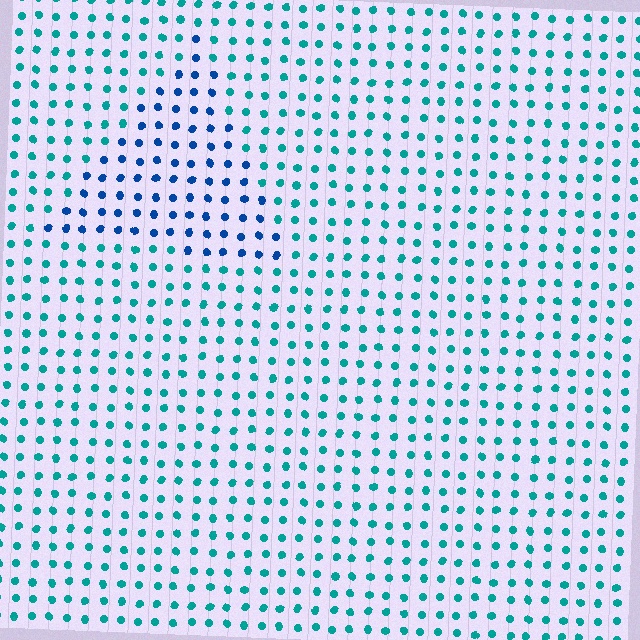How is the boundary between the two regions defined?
The boundary is defined purely by a slight shift in hue (about 38 degrees). Spacing, size, and orientation are identical on both sides.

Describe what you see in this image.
The image is filled with small teal elements in a uniform arrangement. A triangle-shaped region is visible where the elements are tinted to a slightly different hue, forming a subtle color boundary.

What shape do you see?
I see a triangle.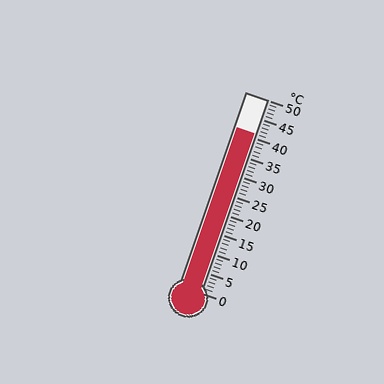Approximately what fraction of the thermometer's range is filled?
The thermometer is filled to approximately 80% of its range.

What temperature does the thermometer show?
The thermometer shows approximately 41°C.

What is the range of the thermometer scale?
The thermometer scale ranges from 0°C to 50°C.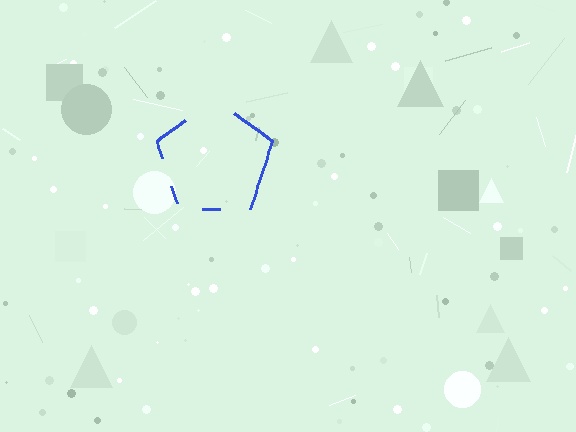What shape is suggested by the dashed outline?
The dashed outline suggests a pentagon.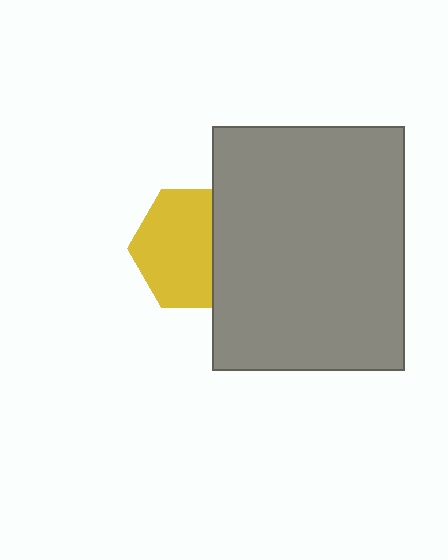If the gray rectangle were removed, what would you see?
You would see the complete yellow hexagon.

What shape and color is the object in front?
The object in front is a gray rectangle.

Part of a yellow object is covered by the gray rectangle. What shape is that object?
It is a hexagon.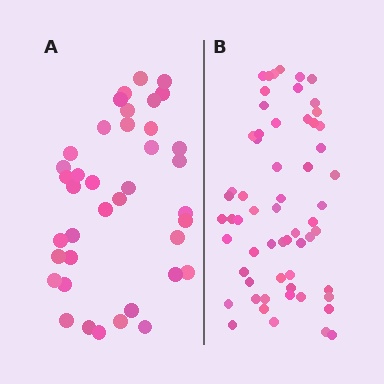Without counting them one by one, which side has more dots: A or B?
Region B (the right region) has more dots.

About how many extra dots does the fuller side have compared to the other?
Region B has approximately 20 more dots than region A.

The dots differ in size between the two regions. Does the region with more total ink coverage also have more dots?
No. Region A has more total ink coverage because its dots are larger, but region B actually contains more individual dots. Total area can be misleading — the number of items is what matters here.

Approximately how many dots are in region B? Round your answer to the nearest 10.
About 60 dots.